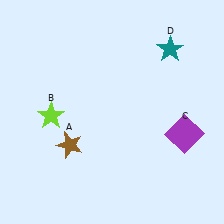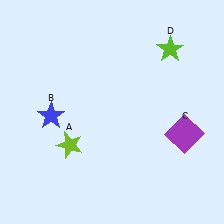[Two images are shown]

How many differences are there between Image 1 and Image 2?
There are 3 differences between the two images.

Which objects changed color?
A changed from brown to lime. B changed from lime to blue. D changed from teal to lime.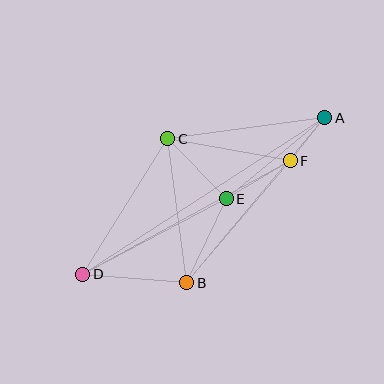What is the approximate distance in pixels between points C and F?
The distance between C and F is approximately 125 pixels.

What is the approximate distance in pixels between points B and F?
The distance between B and F is approximately 160 pixels.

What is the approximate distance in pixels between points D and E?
The distance between D and E is approximately 162 pixels.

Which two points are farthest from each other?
Points A and D are farthest from each other.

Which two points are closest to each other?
Points A and F are closest to each other.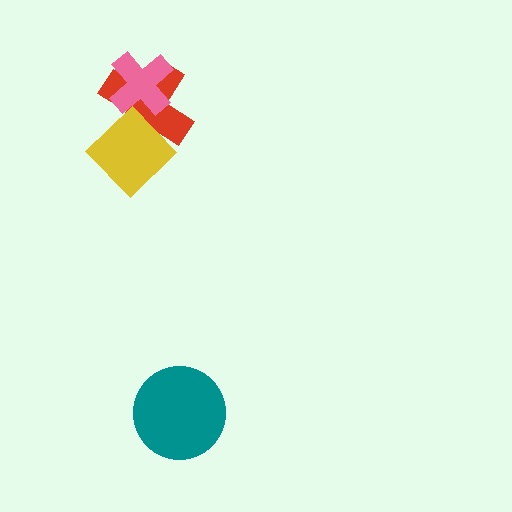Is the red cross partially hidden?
Yes, it is partially covered by another shape.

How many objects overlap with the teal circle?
0 objects overlap with the teal circle.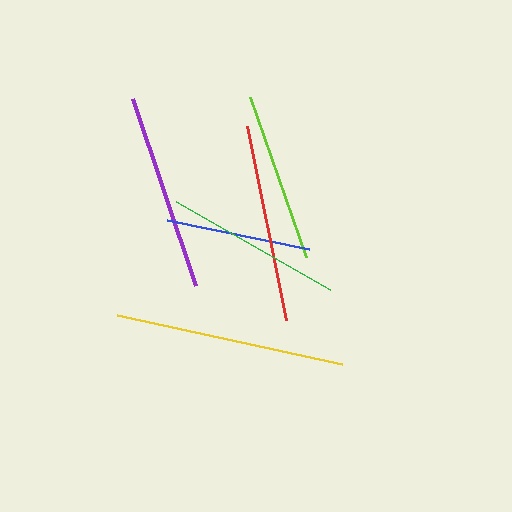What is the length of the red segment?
The red segment is approximately 198 pixels long.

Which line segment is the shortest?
The blue line is the shortest at approximately 145 pixels.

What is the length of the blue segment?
The blue segment is approximately 145 pixels long.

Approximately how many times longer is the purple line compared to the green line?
The purple line is approximately 1.1 times the length of the green line.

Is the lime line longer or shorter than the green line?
The green line is longer than the lime line.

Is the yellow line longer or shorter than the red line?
The yellow line is longer than the red line.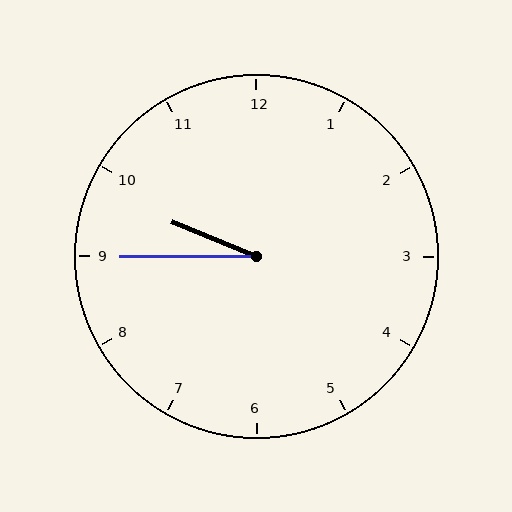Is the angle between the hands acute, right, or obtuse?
It is acute.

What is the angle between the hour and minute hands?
Approximately 22 degrees.